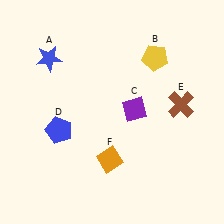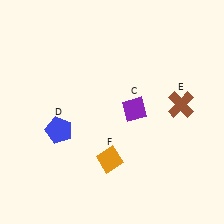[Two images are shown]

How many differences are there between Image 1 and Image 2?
There are 2 differences between the two images.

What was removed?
The blue star (A), the yellow pentagon (B) were removed in Image 2.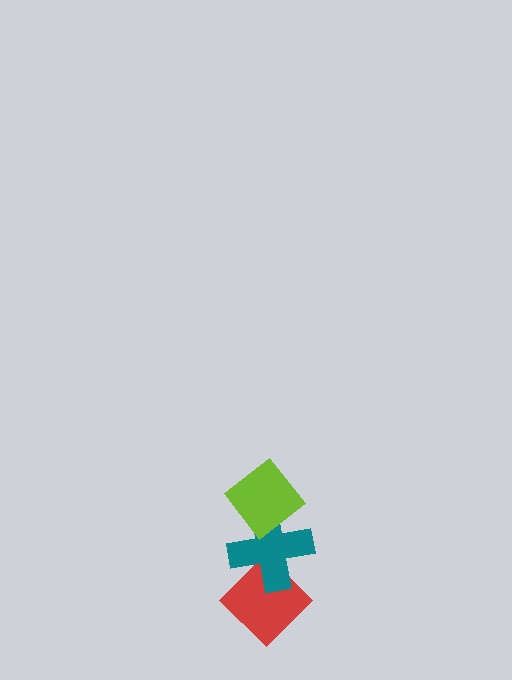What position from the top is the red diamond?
The red diamond is 3rd from the top.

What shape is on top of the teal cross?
The lime diamond is on top of the teal cross.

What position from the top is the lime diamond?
The lime diamond is 1st from the top.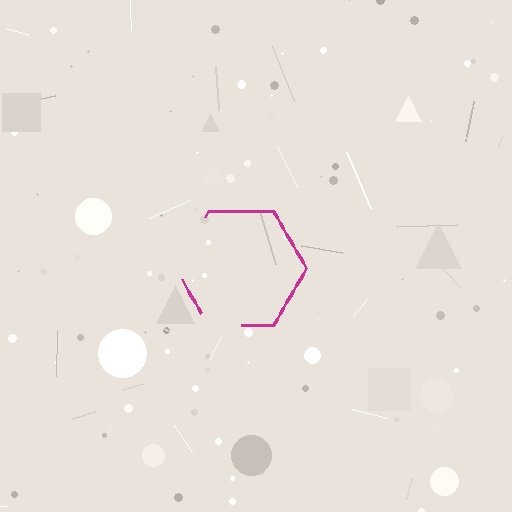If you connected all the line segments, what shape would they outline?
They would outline a hexagon.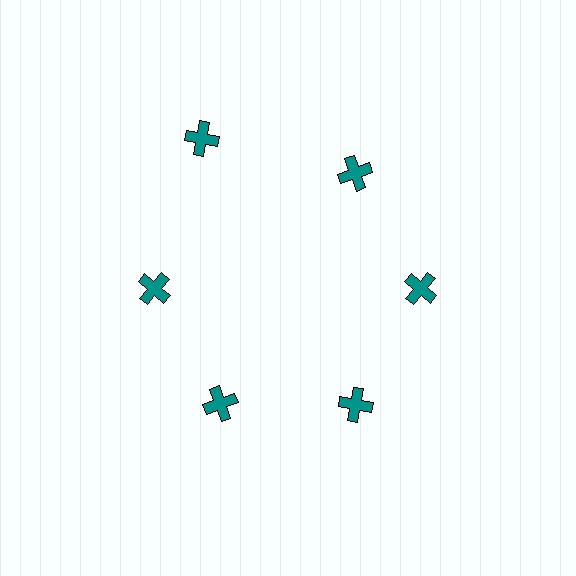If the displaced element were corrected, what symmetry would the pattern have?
It would have 6-fold rotational symmetry — the pattern would map onto itself every 60 degrees.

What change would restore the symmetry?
The symmetry would be restored by moving it inward, back onto the ring so that all 6 crosses sit at equal angles and equal distance from the center.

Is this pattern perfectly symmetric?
No. The 6 teal crosses are arranged in a ring, but one element near the 11 o'clock position is pushed outward from the center, breaking the 6-fold rotational symmetry.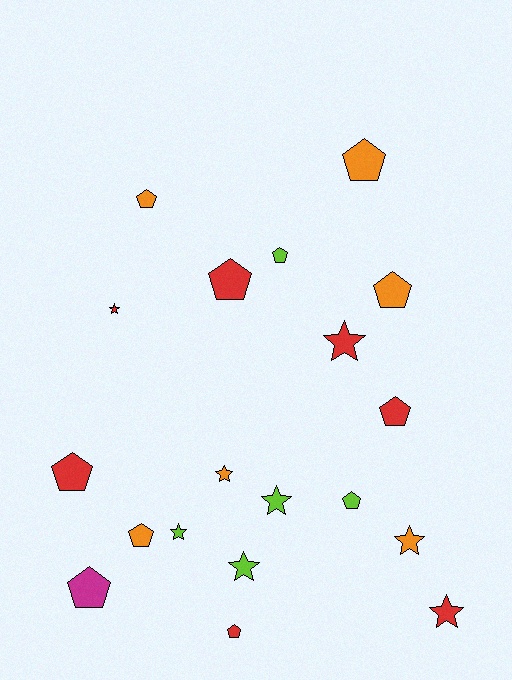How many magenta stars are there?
There are no magenta stars.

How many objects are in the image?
There are 19 objects.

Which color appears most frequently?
Red, with 7 objects.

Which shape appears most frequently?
Pentagon, with 11 objects.